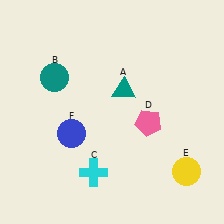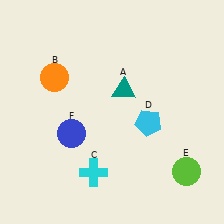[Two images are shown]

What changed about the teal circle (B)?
In Image 1, B is teal. In Image 2, it changed to orange.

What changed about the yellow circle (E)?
In Image 1, E is yellow. In Image 2, it changed to lime.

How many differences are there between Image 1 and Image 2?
There are 3 differences between the two images.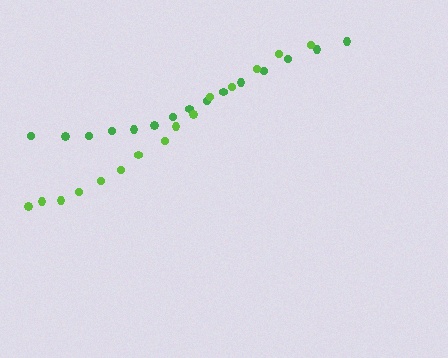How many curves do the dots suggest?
There are 2 distinct paths.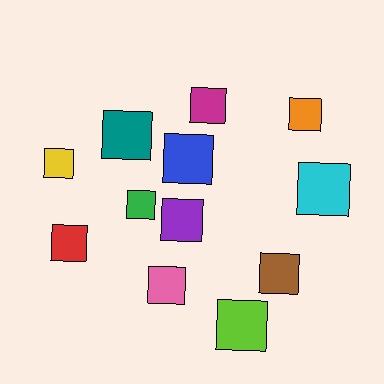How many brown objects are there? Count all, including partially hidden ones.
There is 1 brown object.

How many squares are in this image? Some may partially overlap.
There are 12 squares.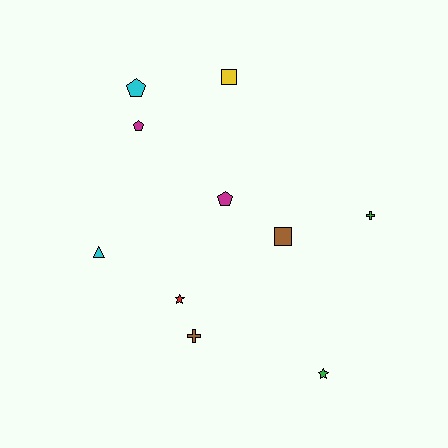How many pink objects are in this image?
There are no pink objects.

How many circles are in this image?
There are no circles.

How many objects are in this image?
There are 10 objects.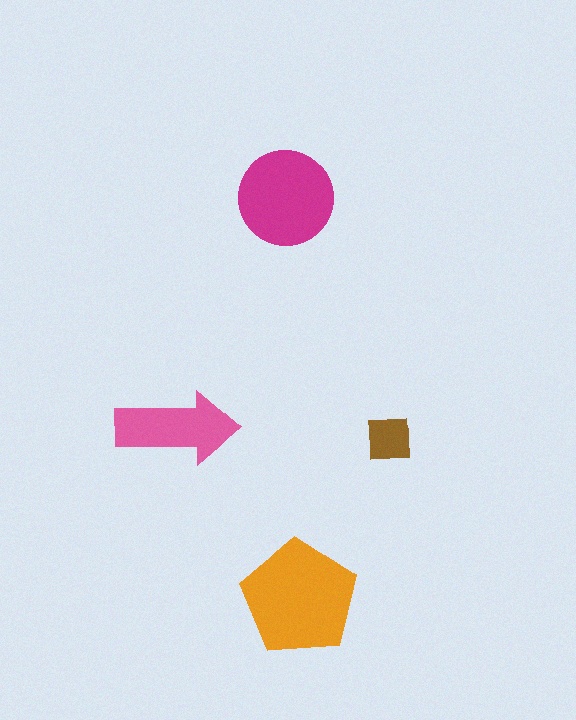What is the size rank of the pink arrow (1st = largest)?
3rd.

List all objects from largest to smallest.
The orange pentagon, the magenta circle, the pink arrow, the brown square.